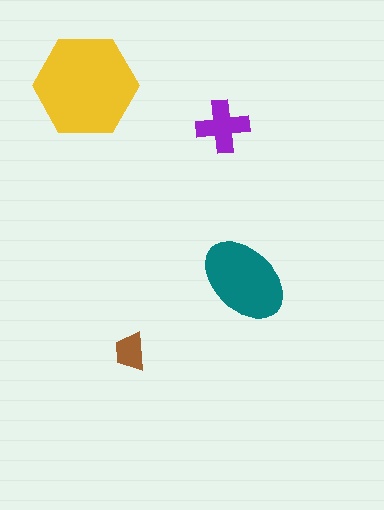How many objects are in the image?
There are 4 objects in the image.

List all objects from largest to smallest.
The yellow hexagon, the teal ellipse, the purple cross, the brown trapezoid.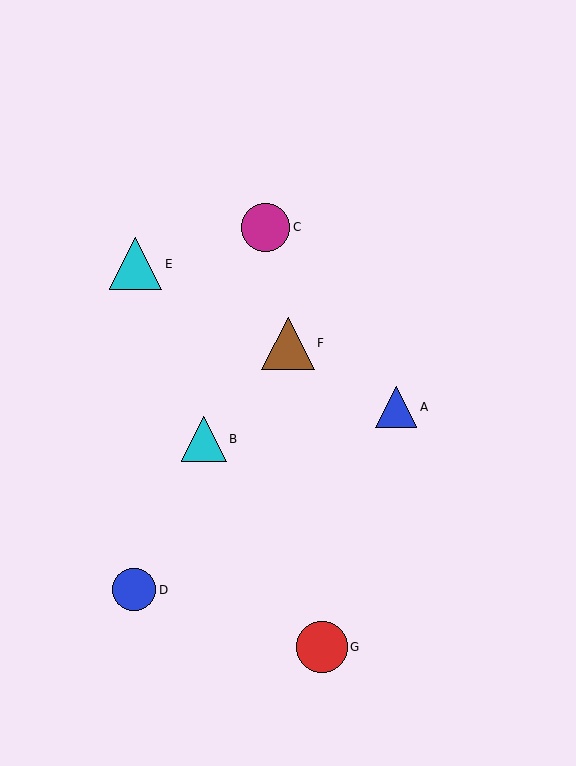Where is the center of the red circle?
The center of the red circle is at (322, 647).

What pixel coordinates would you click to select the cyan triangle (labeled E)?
Click at (136, 264) to select the cyan triangle E.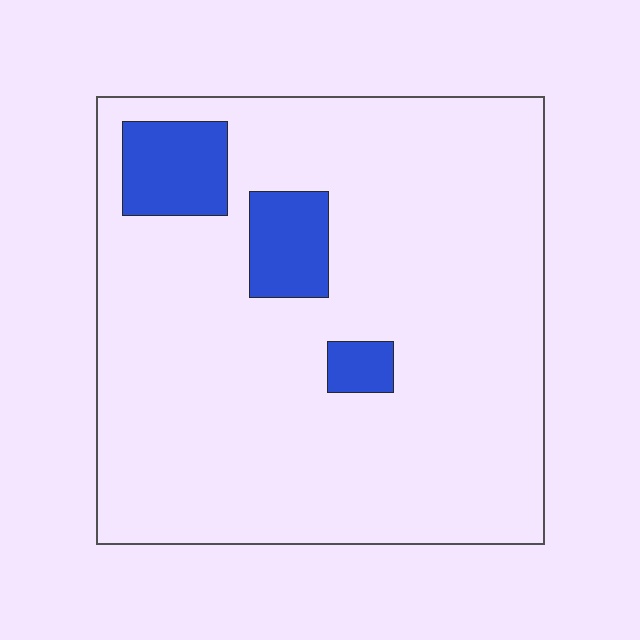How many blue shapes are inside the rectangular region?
3.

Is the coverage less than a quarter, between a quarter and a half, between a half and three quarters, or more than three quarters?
Less than a quarter.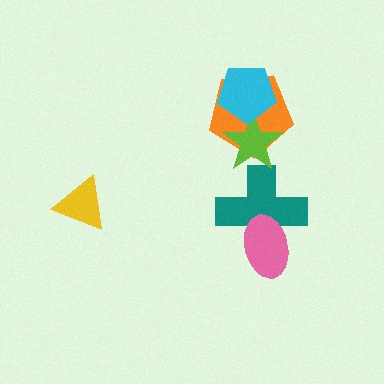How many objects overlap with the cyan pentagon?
2 objects overlap with the cyan pentagon.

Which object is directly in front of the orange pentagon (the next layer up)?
The lime star is directly in front of the orange pentagon.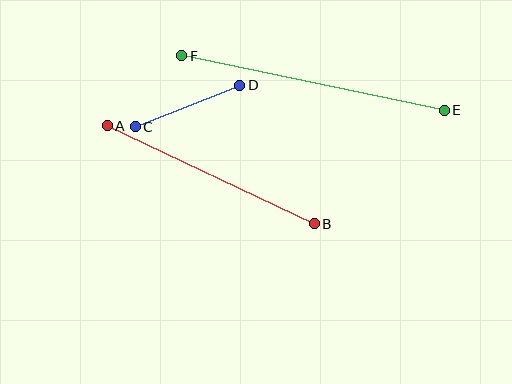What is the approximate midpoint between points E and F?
The midpoint is at approximately (313, 83) pixels.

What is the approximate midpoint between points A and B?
The midpoint is at approximately (211, 175) pixels.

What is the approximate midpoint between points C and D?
The midpoint is at approximately (188, 106) pixels.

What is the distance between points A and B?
The distance is approximately 229 pixels.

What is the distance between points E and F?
The distance is approximately 268 pixels.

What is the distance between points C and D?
The distance is approximately 113 pixels.